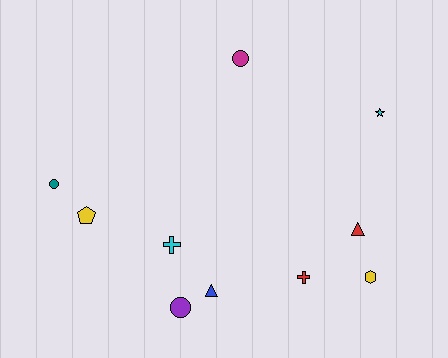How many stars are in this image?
There is 1 star.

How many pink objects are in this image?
There are no pink objects.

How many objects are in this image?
There are 10 objects.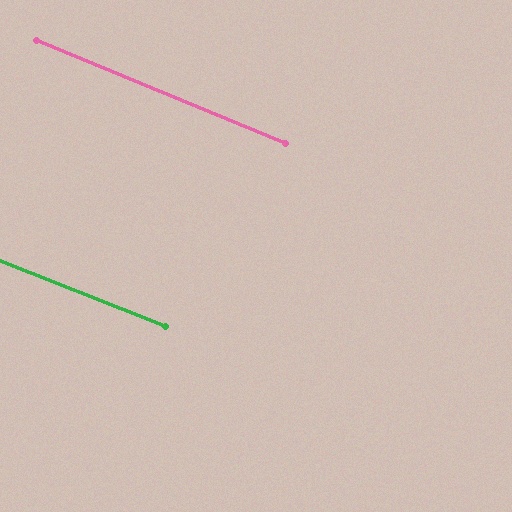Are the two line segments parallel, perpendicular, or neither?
Parallel — their directions differ by only 0.9°.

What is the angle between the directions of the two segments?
Approximately 1 degree.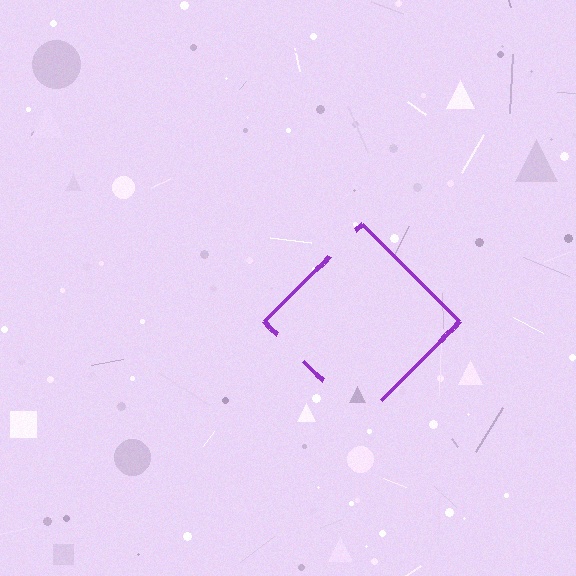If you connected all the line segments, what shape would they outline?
They would outline a diamond.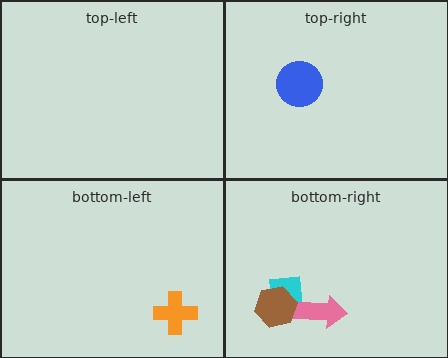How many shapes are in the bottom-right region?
3.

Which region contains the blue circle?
The top-right region.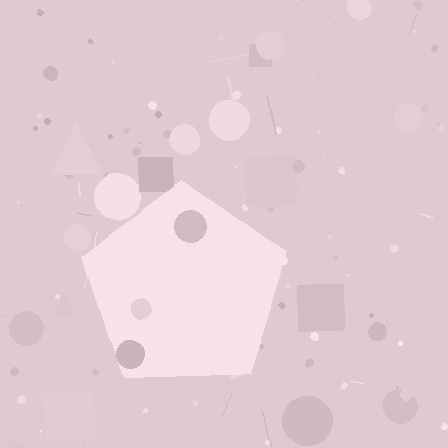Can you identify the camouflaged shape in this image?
The camouflaged shape is a pentagon.